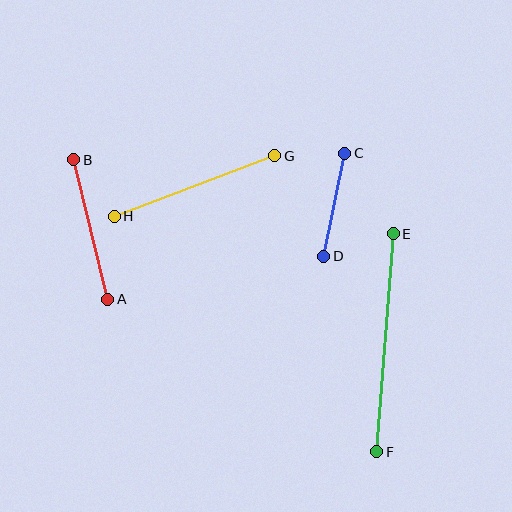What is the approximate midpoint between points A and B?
The midpoint is at approximately (91, 229) pixels.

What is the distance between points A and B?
The distance is approximately 144 pixels.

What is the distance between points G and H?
The distance is approximately 171 pixels.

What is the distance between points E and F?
The distance is approximately 219 pixels.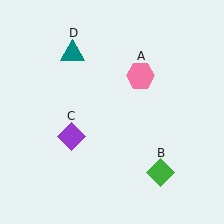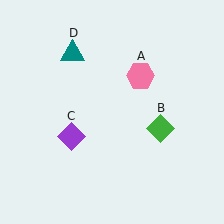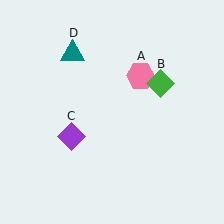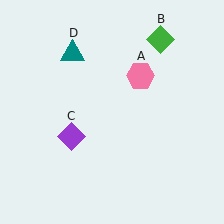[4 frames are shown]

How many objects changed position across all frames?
1 object changed position: green diamond (object B).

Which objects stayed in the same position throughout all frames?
Pink hexagon (object A) and purple diamond (object C) and teal triangle (object D) remained stationary.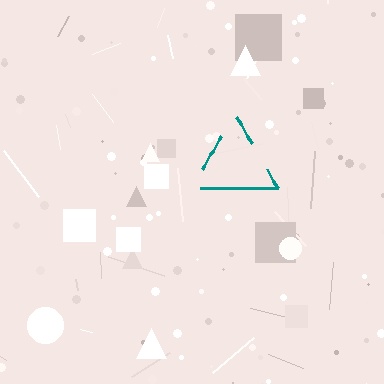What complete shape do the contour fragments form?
The contour fragments form a triangle.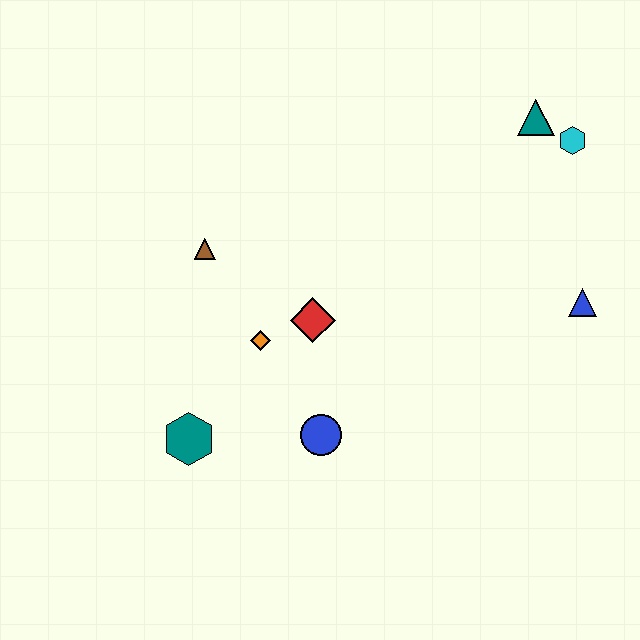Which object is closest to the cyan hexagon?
The teal triangle is closest to the cyan hexagon.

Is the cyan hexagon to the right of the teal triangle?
Yes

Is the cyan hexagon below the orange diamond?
No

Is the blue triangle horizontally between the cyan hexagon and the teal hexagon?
No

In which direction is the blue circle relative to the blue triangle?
The blue circle is to the left of the blue triangle.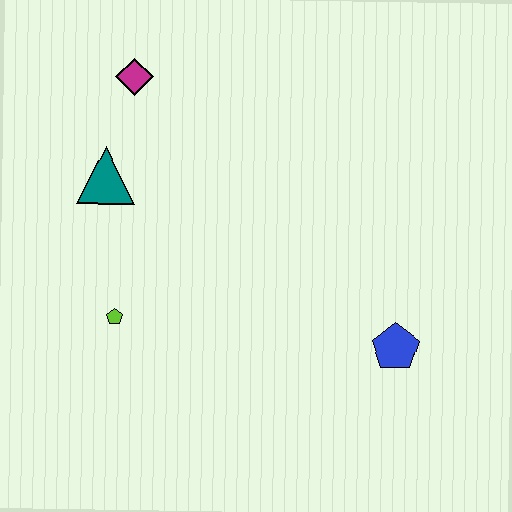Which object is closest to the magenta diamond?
The teal triangle is closest to the magenta diamond.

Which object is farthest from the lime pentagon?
The blue pentagon is farthest from the lime pentagon.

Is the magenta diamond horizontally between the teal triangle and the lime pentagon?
No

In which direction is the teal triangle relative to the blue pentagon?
The teal triangle is to the left of the blue pentagon.